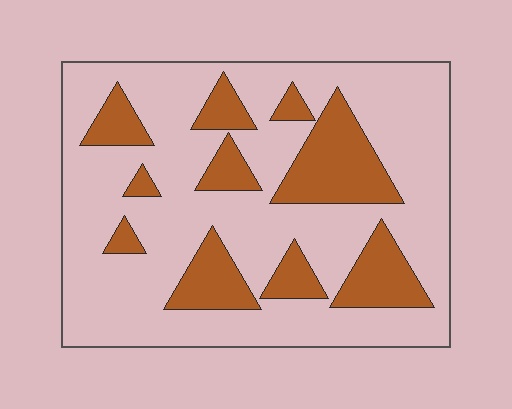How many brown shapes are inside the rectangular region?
10.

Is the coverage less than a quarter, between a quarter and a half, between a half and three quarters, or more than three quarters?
Between a quarter and a half.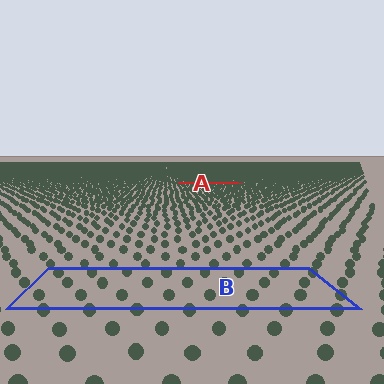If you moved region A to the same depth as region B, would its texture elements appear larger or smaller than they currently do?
They would appear larger. At a closer depth, the same texture elements are projected at a bigger on-screen size.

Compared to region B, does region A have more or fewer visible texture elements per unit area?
Region A has more texture elements per unit area — they are packed more densely because it is farther away.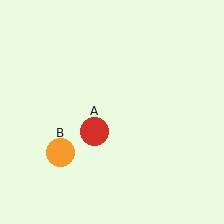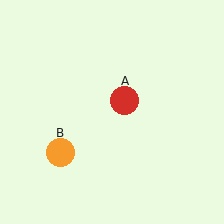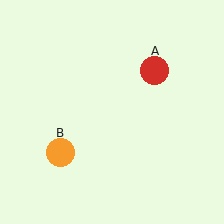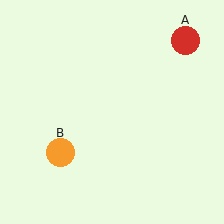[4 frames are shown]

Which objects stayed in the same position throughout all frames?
Orange circle (object B) remained stationary.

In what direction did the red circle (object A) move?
The red circle (object A) moved up and to the right.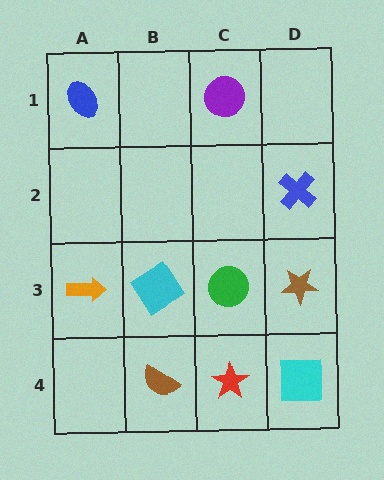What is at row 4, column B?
A brown semicircle.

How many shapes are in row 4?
3 shapes.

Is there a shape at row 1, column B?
No, that cell is empty.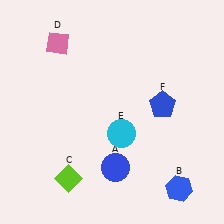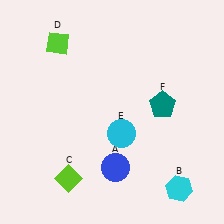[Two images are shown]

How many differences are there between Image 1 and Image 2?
There are 3 differences between the two images.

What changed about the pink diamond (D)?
In Image 1, D is pink. In Image 2, it changed to lime.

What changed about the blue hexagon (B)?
In Image 1, B is blue. In Image 2, it changed to cyan.